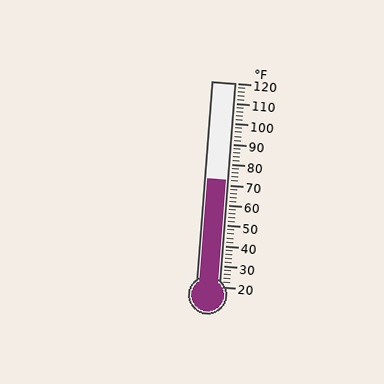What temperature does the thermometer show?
The thermometer shows approximately 72°F.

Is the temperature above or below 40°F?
The temperature is above 40°F.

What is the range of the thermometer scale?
The thermometer scale ranges from 20°F to 120°F.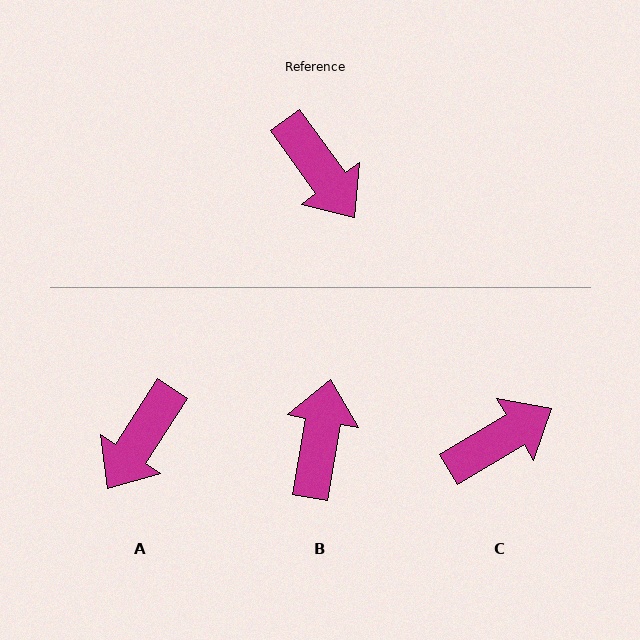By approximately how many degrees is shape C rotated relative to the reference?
Approximately 85 degrees counter-clockwise.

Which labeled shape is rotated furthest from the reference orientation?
B, about 134 degrees away.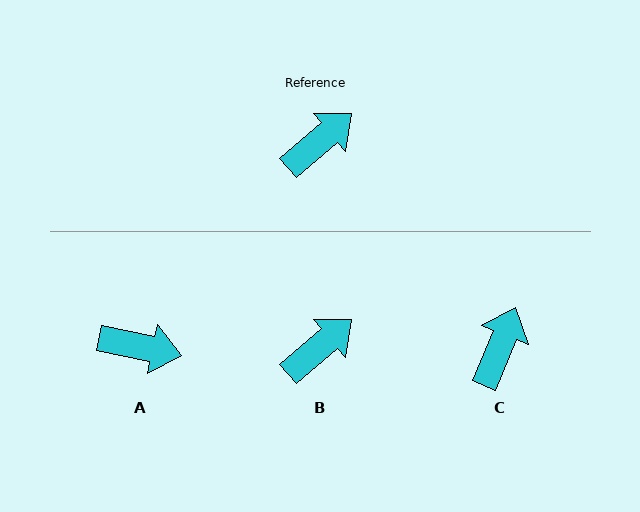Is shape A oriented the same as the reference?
No, it is off by about 52 degrees.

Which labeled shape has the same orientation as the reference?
B.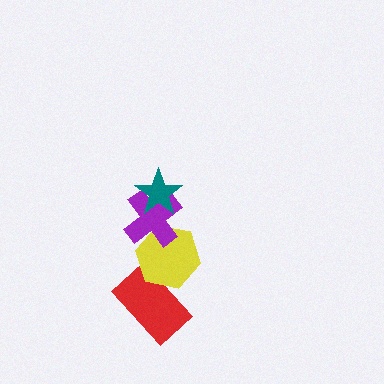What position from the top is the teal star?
The teal star is 1st from the top.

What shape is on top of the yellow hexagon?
The purple cross is on top of the yellow hexagon.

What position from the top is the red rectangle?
The red rectangle is 4th from the top.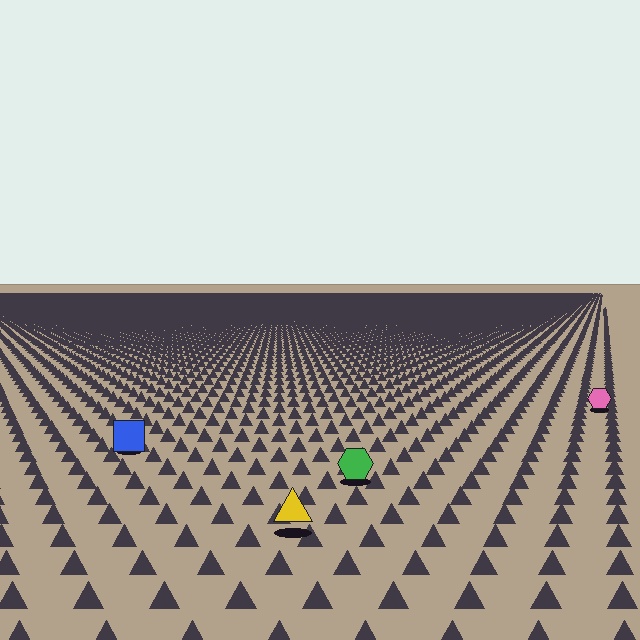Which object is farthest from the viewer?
The pink hexagon is farthest from the viewer. It appears smaller and the ground texture around it is denser.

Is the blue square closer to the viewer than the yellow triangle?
No. The yellow triangle is closer — you can tell from the texture gradient: the ground texture is coarser near it.